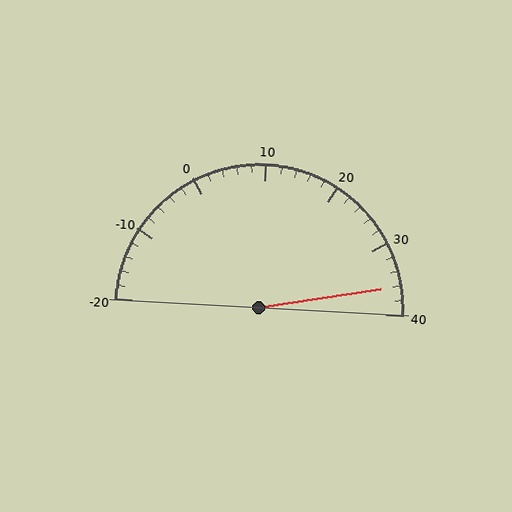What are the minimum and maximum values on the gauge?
The gauge ranges from -20 to 40.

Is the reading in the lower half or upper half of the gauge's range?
The reading is in the upper half of the range (-20 to 40).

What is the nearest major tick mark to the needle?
The nearest major tick mark is 40.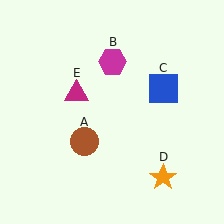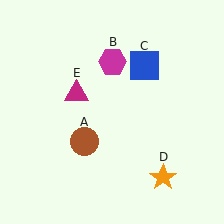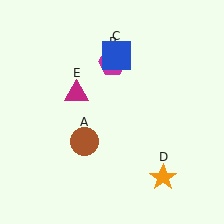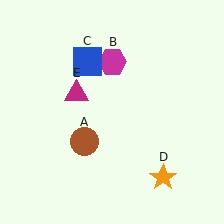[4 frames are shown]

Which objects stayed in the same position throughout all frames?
Brown circle (object A) and magenta hexagon (object B) and orange star (object D) and magenta triangle (object E) remained stationary.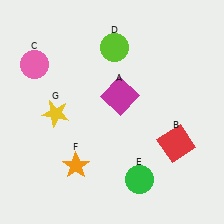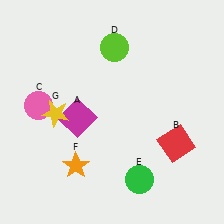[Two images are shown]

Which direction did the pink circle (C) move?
The pink circle (C) moved down.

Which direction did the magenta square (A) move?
The magenta square (A) moved left.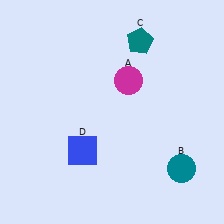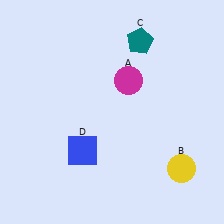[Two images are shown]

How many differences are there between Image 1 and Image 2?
There is 1 difference between the two images.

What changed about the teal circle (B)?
In Image 1, B is teal. In Image 2, it changed to yellow.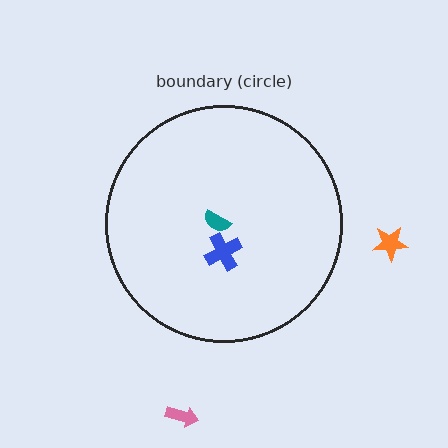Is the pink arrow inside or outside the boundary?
Outside.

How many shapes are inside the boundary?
2 inside, 2 outside.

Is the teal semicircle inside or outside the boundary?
Inside.